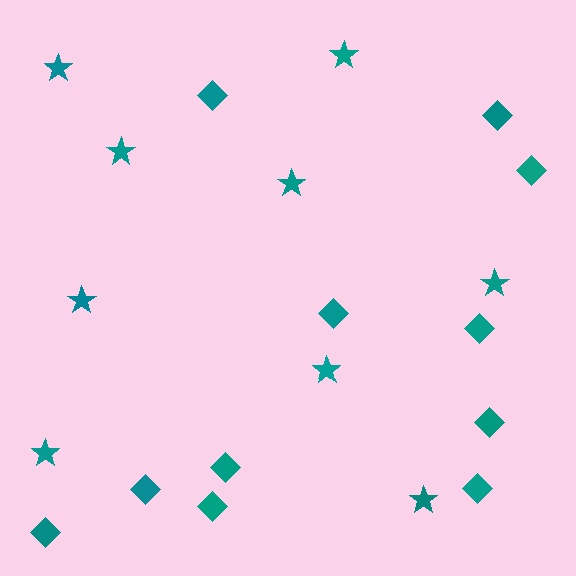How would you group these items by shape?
There are 2 groups: one group of diamonds (11) and one group of stars (9).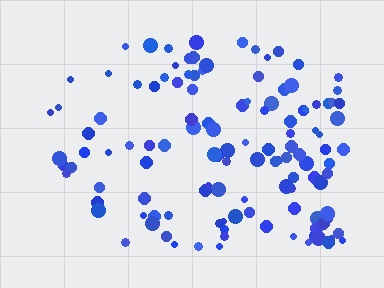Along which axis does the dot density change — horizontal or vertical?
Horizontal.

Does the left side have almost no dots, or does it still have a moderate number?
Still a moderate number, just noticeably fewer than the right.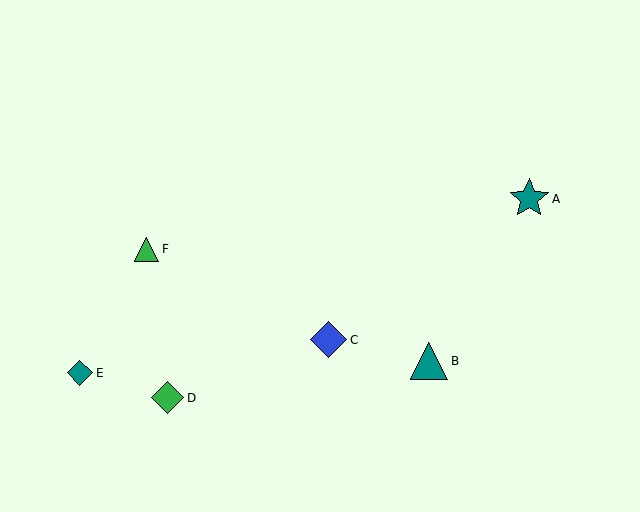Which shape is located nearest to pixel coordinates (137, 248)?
The green triangle (labeled F) at (147, 249) is nearest to that location.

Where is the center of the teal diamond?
The center of the teal diamond is at (80, 373).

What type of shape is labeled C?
Shape C is a blue diamond.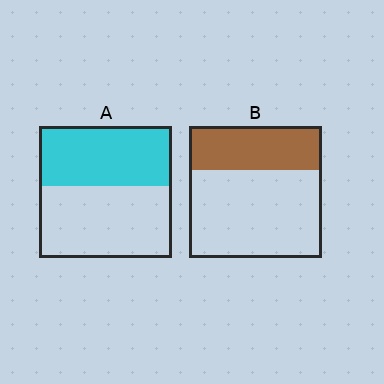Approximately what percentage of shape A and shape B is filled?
A is approximately 45% and B is approximately 35%.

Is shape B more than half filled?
No.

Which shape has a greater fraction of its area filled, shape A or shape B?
Shape A.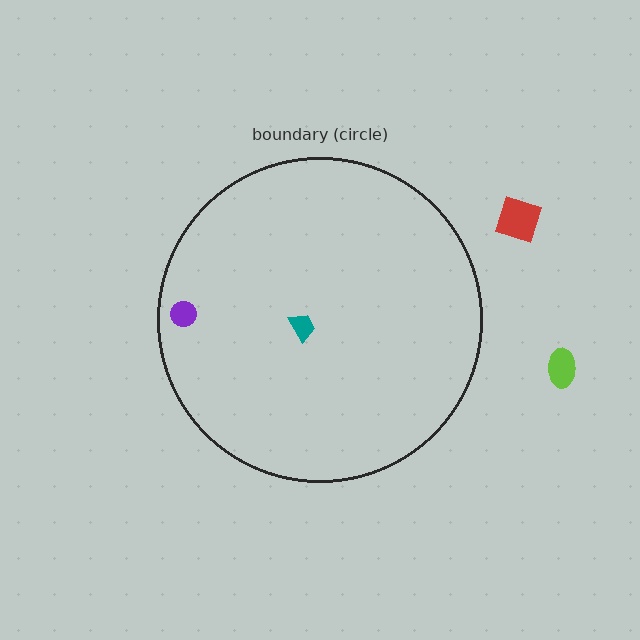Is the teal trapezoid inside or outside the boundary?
Inside.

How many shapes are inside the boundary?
2 inside, 2 outside.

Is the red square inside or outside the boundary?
Outside.